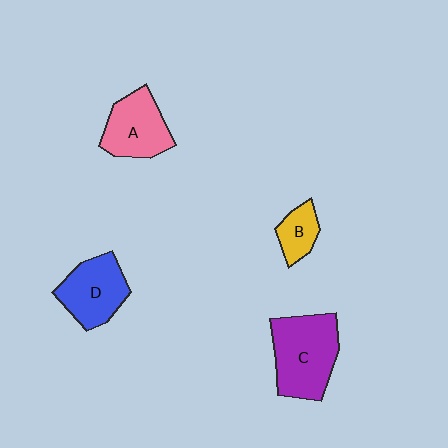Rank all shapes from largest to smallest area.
From largest to smallest: C (purple), D (blue), A (pink), B (yellow).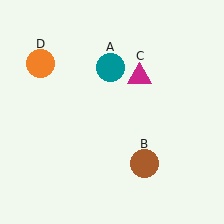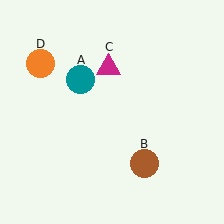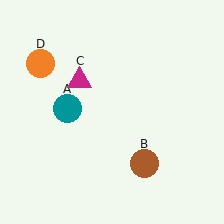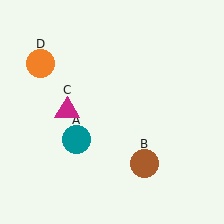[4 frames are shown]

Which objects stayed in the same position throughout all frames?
Brown circle (object B) and orange circle (object D) remained stationary.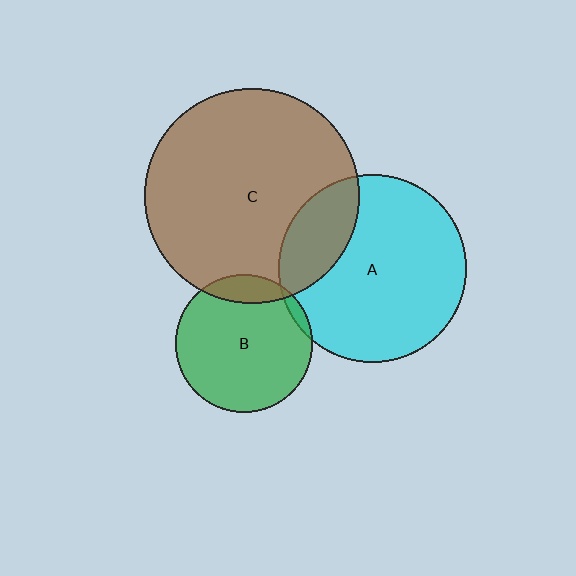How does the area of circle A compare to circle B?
Approximately 1.9 times.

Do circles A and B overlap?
Yes.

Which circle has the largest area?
Circle C (brown).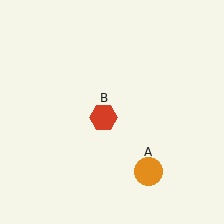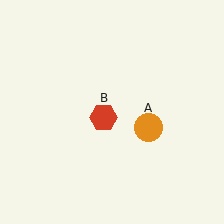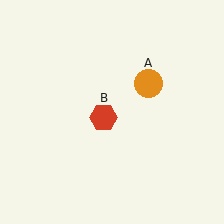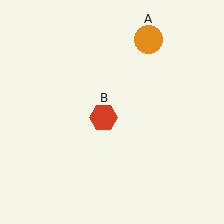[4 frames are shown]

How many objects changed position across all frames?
1 object changed position: orange circle (object A).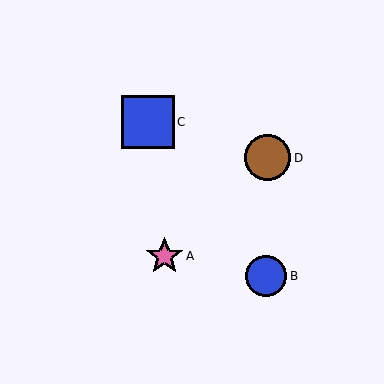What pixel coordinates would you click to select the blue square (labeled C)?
Click at (148, 122) to select the blue square C.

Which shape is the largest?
The blue square (labeled C) is the largest.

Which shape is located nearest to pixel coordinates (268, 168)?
The brown circle (labeled D) at (268, 158) is nearest to that location.